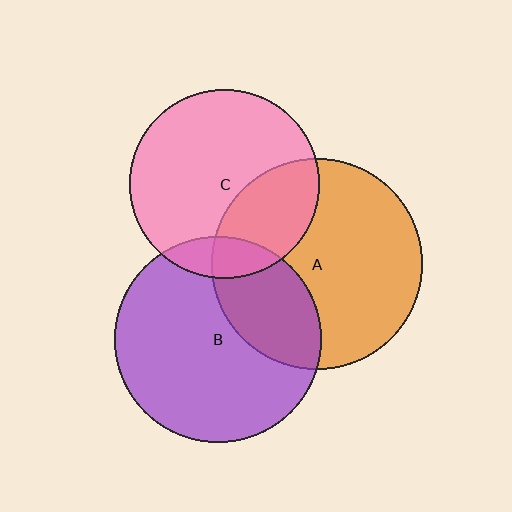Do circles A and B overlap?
Yes.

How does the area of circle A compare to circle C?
Approximately 1.2 times.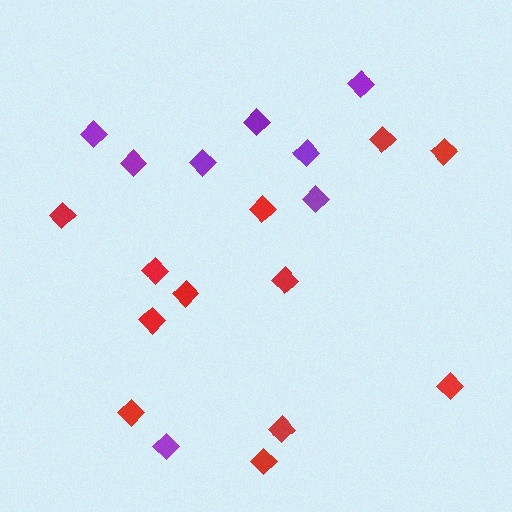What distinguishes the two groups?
There are 2 groups: one group of purple diamonds (8) and one group of red diamonds (12).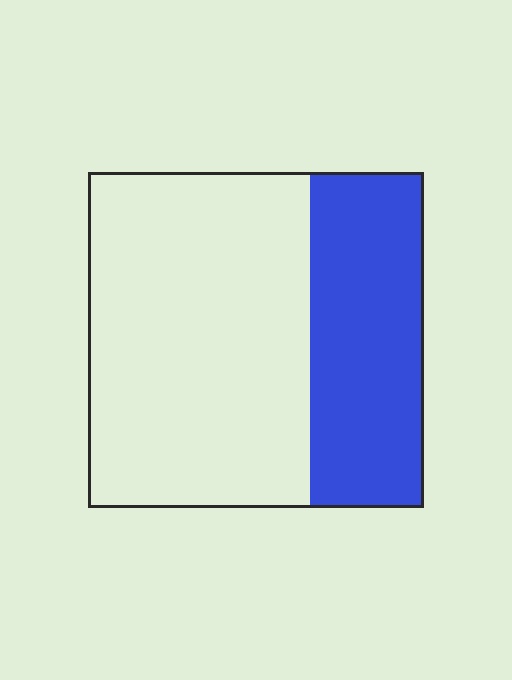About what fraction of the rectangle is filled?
About one third (1/3).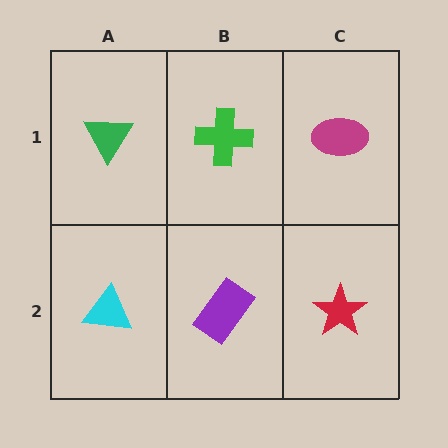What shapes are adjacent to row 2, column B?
A green cross (row 1, column B), a cyan triangle (row 2, column A), a red star (row 2, column C).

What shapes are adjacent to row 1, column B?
A purple rectangle (row 2, column B), a green triangle (row 1, column A), a magenta ellipse (row 1, column C).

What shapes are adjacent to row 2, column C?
A magenta ellipse (row 1, column C), a purple rectangle (row 2, column B).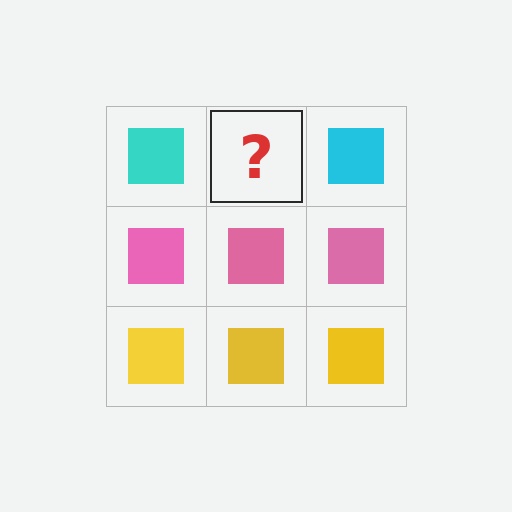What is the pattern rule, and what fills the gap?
The rule is that each row has a consistent color. The gap should be filled with a cyan square.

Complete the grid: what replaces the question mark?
The question mark should be replaced with a cyan square.